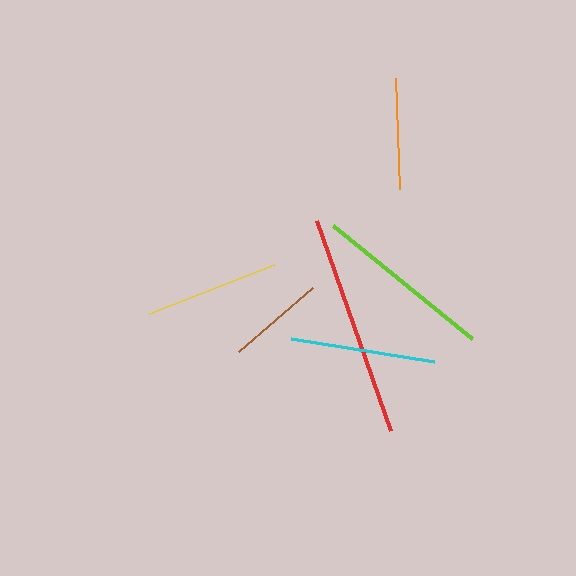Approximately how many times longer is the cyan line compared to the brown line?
The cyan line is approximately 1.5 times the length of the brown line.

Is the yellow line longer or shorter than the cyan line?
The cyan line is longer than the yellow line.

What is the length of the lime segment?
The lime segment is approximately 180 pixels long.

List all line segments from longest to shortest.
From longest to shortest: red, lime, cyan, yellow, orange, brown.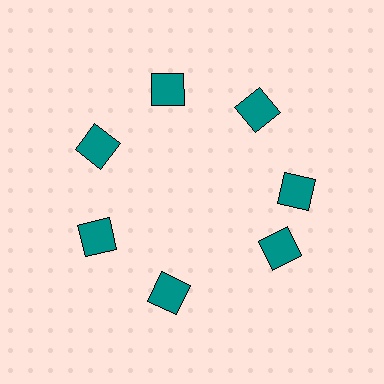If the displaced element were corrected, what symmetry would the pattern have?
It would have 7-fold rotational symmetry — the pattern would map onto itself every 51 degrees.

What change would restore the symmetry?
The symmetry would be restored by rotating it back into even spacing with its neighbors so that all 7 squares sit at equal angles and equal distance from the center.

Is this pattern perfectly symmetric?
No. The 7 teal squares are arranged in a ring, but one element near the 5 o'clock position is rotated out of alignment along the ring, breaking the 7-fold rotational symmetry.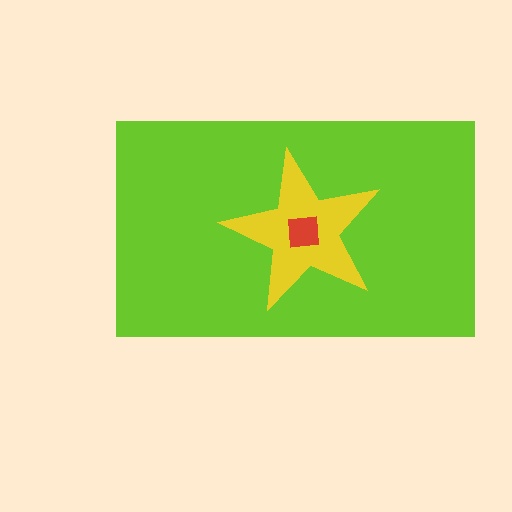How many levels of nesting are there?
3.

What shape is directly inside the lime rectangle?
The yellow star.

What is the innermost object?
The red square.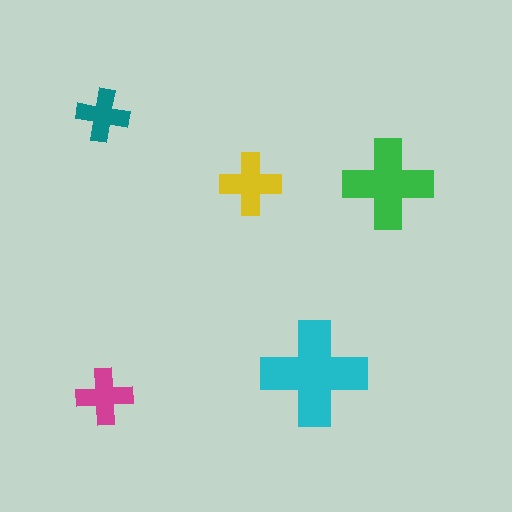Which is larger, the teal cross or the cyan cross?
The cyan one.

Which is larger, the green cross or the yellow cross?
The green one.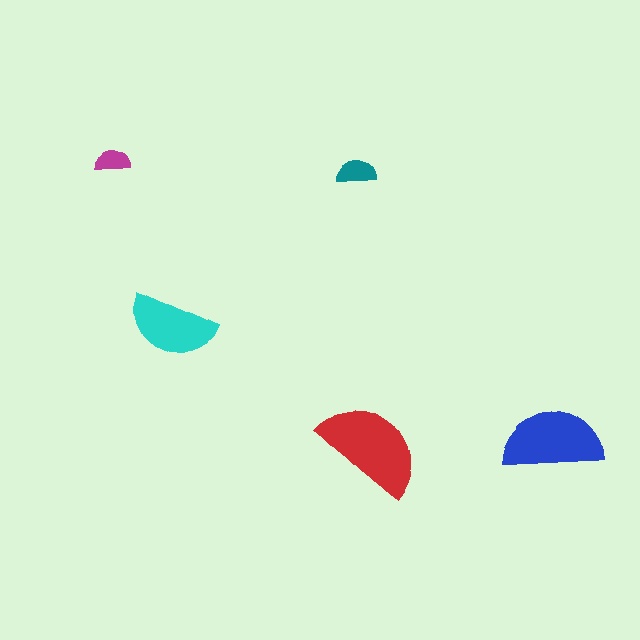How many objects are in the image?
There are 5 objects in the image.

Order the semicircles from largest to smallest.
the red one, the blue one, the cyan one, the teal one, the magenta one.